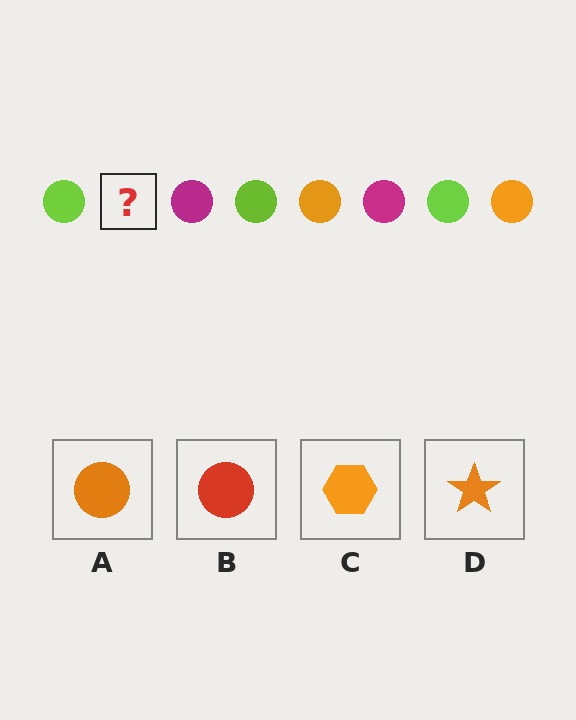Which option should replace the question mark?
Option A.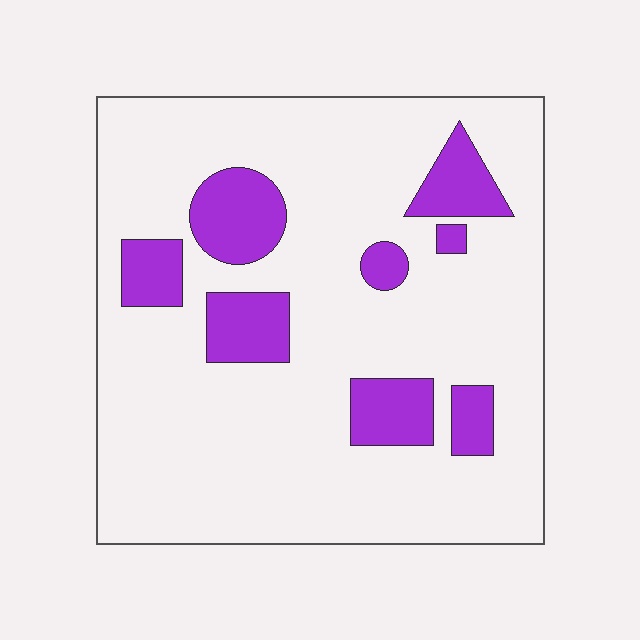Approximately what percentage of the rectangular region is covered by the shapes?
Approximately 15%.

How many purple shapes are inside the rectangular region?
8.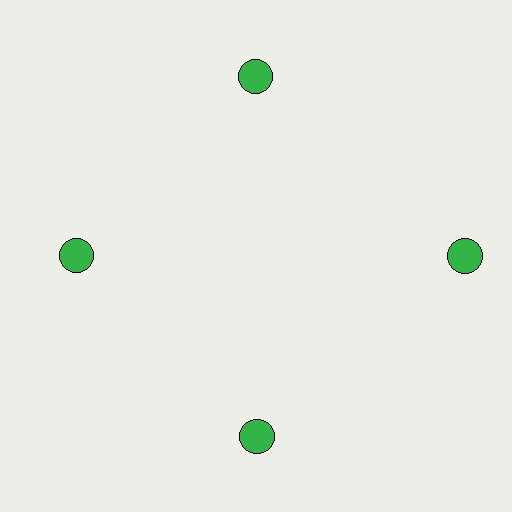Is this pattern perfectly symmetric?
No. The 4 green circles are arranged in a ring, but one element near the 3 o'clock position is pushed outward from the center, breaking the 4-fold rotational symmetry.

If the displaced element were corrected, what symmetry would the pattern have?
It would have 4-fold rotational symmetry — the pattern would map onto itself every 90 degrees.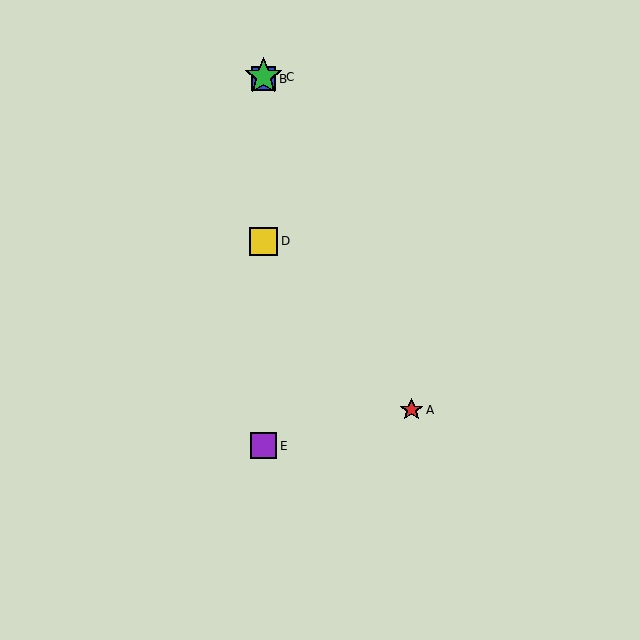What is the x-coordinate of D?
Object D is at x≈264.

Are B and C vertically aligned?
Yes, both are at x≈264.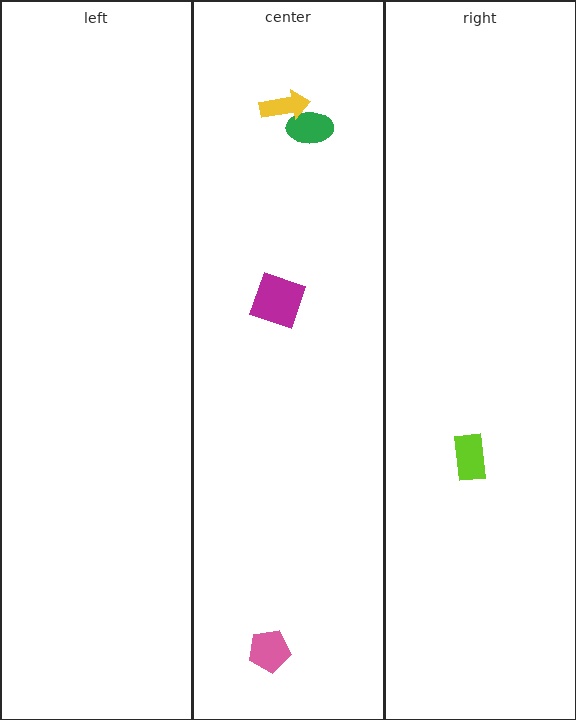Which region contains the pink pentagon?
The center region.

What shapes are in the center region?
The green ellipse, the magenta diamond, the pink pentagon, the yellow arrow.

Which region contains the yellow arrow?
The center region.